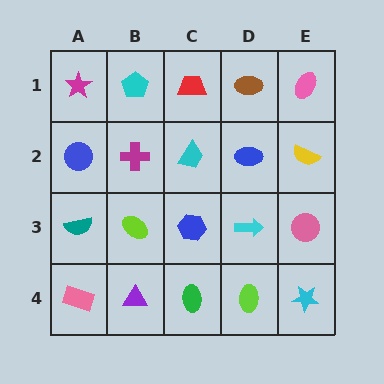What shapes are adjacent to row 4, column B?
A lime ellipse (row 3, column B), a pink rectangle (row 4, column A), a green ellipse (row 4, column C).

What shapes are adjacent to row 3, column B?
A magenta cross (row 2, column B), a purple triangle (row 4, column B), a teal semicircle (row 3, column A), a blue hexagon (row 3, column C).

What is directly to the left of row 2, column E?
A blue ellipse.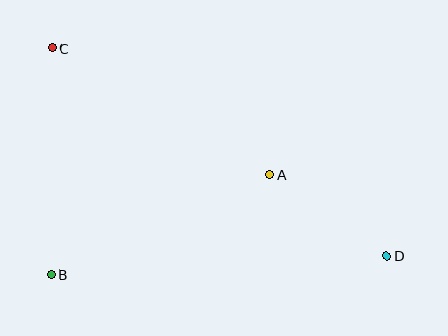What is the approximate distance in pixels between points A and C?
The distance between A and C is approximately 252 pixels.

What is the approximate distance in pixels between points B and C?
The distance between B and C is approximately 227 pixels.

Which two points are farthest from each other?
Points C and D are farthest from each other.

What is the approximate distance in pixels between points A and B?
The distance between A and B is approximately 240 pixels.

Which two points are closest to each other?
Points A and D are closest to each other.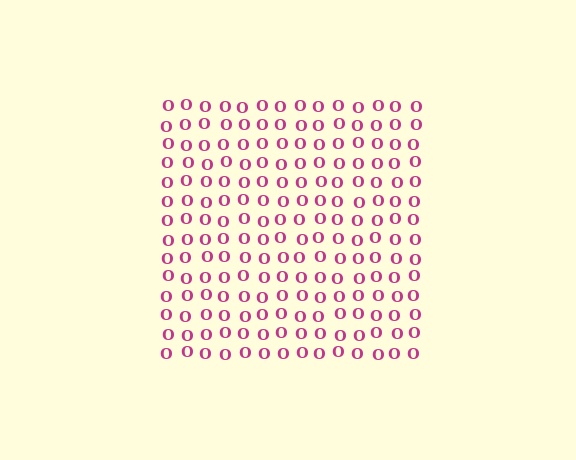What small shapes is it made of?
It is made of small letter O's.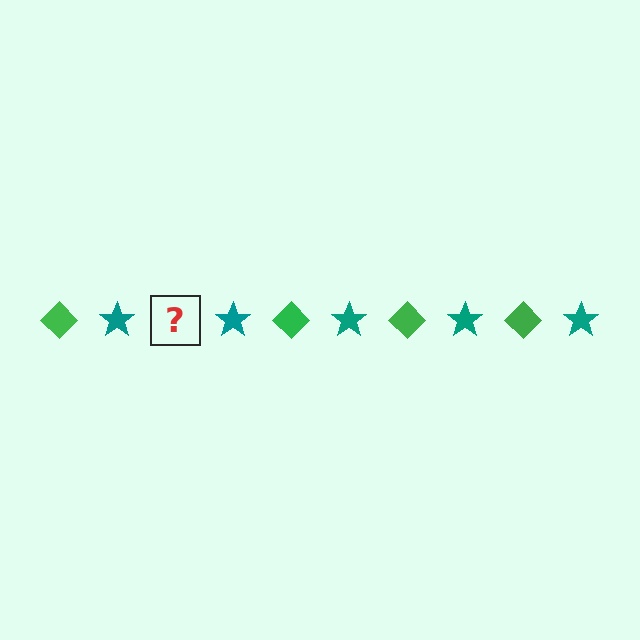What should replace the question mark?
The question mark should be replaced with a green diamond.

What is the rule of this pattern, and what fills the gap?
The rule is that the pattern alternates between green diamond and teal star. The gap should be filled with a green diamond.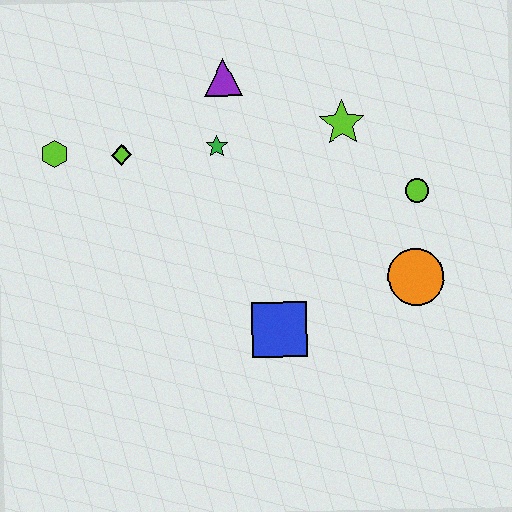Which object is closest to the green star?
The purple triangle is closest to the green star.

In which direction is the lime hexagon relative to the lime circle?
The lime hexagon is to the left of the lime circle.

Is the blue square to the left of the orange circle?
Yes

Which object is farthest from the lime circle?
The lime hexagon is farthest from the lime circle.